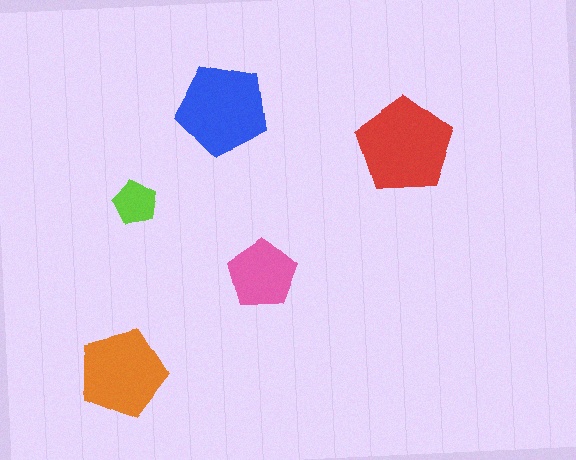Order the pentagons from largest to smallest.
the red one, the blue one, the orange one, the pink one, the lime one.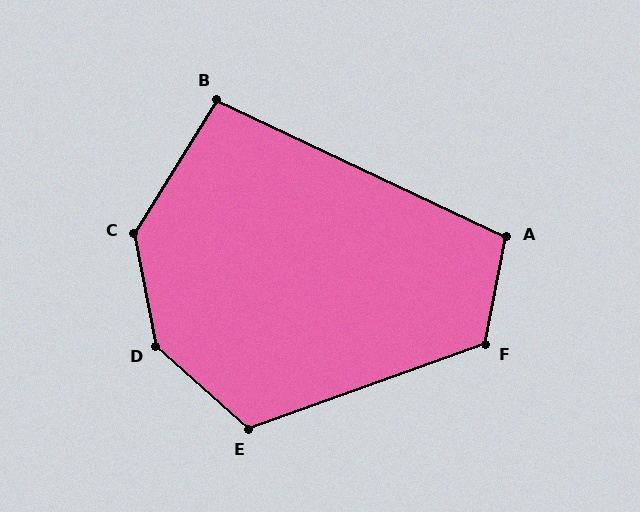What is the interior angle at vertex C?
Approximately 137 degrees (obtuse).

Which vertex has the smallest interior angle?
B, at approximately 96 degrees.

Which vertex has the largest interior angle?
D, at approximately 143 degrees.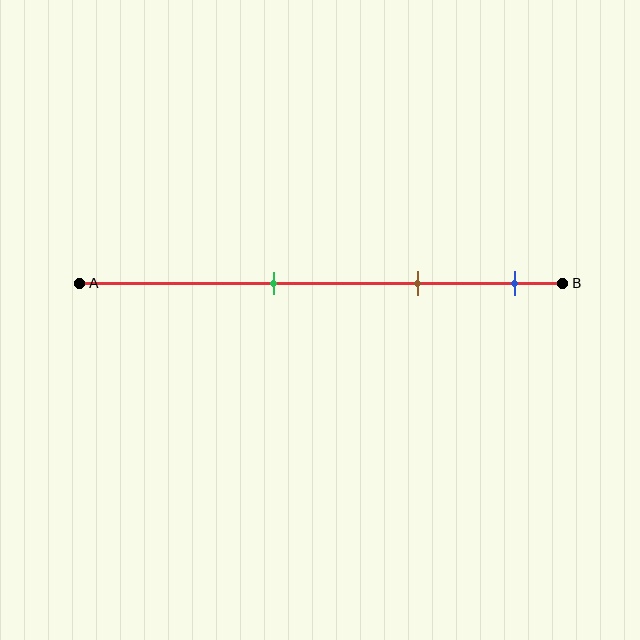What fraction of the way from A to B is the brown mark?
The brown mark is approximately 70% (0.7) of the way from A to B.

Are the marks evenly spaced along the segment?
Yes, the marks are approximately evenly spaced.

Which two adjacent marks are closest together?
The brown and blue marks are the closest adjacent pair.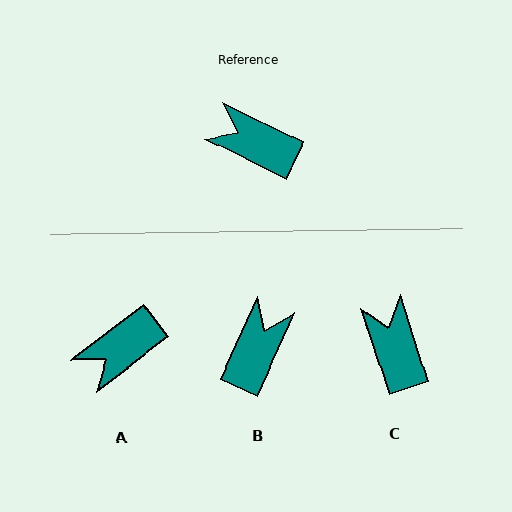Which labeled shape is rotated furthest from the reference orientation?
B, about 88 degrees away.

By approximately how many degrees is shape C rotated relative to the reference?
Approximately 46 degrees clockwise.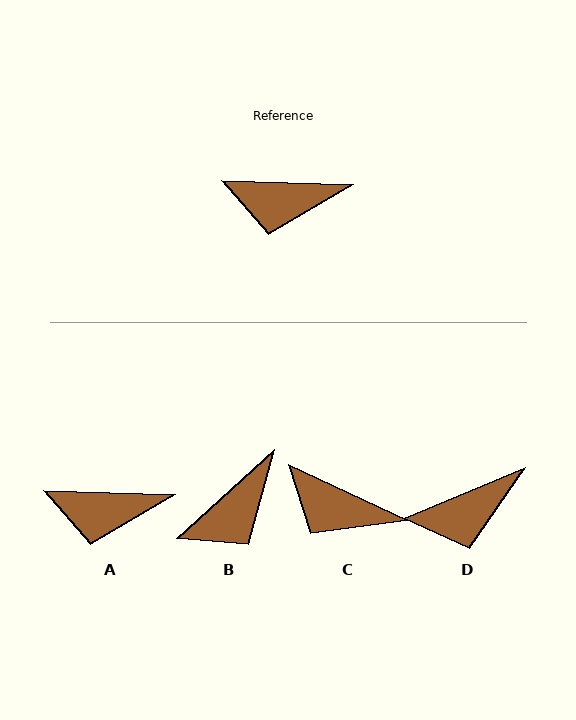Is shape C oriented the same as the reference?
No, it is off by about 23 degrees.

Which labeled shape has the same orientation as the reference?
A.